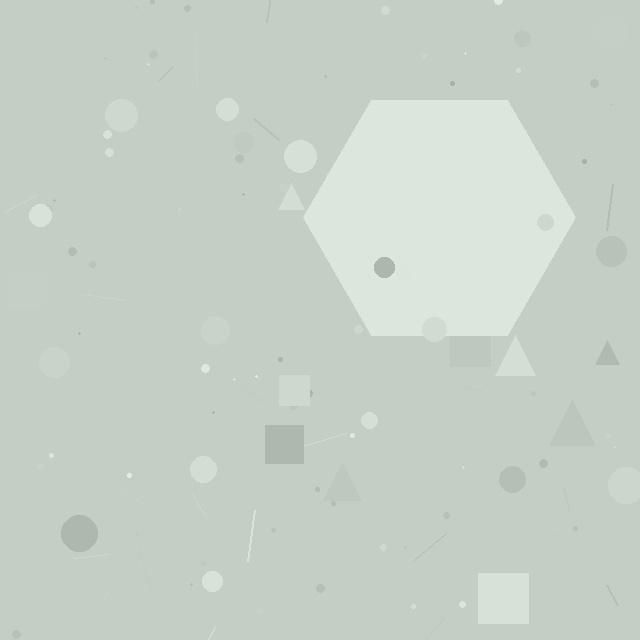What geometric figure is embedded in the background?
A hexagon is embedded in the background.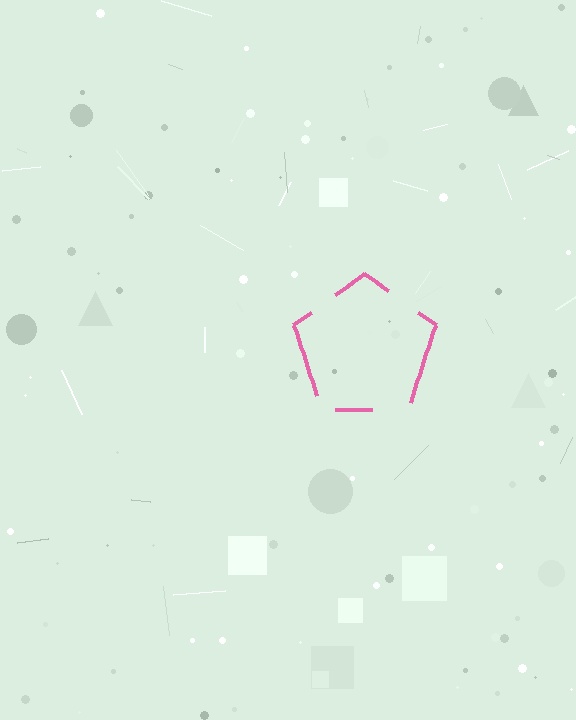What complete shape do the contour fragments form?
The contour fragments form a pentagon.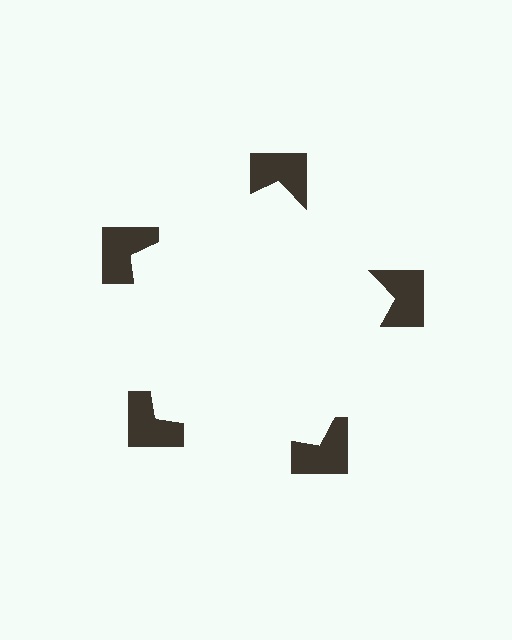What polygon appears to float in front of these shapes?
An illusory pentagon — its edges are inferred from the aligned wedge cuts in the notched squares, not physically drawn.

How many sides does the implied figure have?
5 sides.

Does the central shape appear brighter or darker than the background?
It typically appears slightly brighter than the background, even though no actual brightness change is drawn.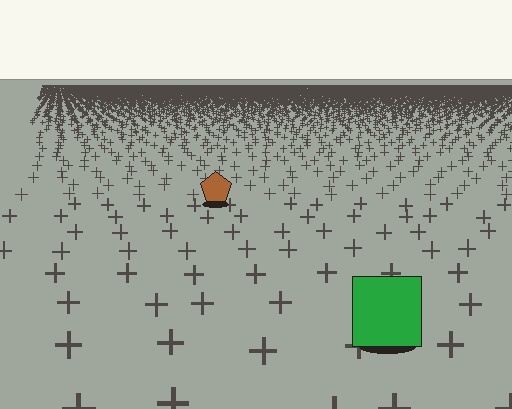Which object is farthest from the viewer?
The brown pentagon is farthest from the viewer. It appears smaller and the ground texture around it is denser.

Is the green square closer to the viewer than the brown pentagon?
Yes. The green square is closer — you can tell from the texture gradient: the ground texture is coarser near it.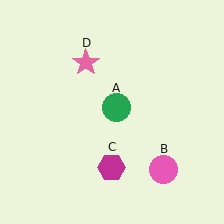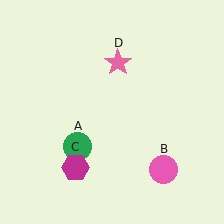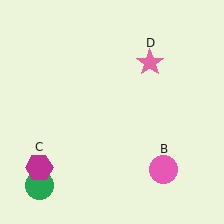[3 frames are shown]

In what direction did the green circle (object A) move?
The green circle (object A) moved down and to the left.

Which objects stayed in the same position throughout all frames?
Pink circle (object B) remained stationary.